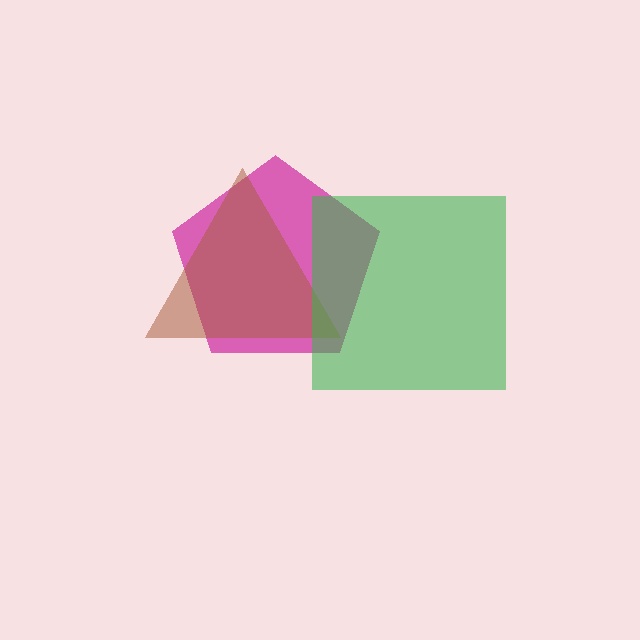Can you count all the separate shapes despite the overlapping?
Yes, there are 3 separate shapes.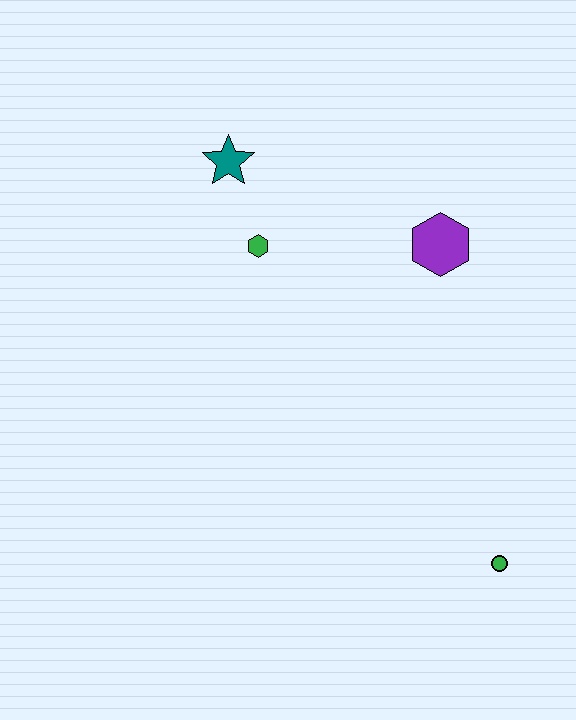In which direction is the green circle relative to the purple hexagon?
The green circle is below the purple hexagon.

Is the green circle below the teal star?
Yes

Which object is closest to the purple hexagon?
The green hexagon is closest to the purple hexagon.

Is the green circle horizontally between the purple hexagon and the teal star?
No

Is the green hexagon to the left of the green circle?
Yes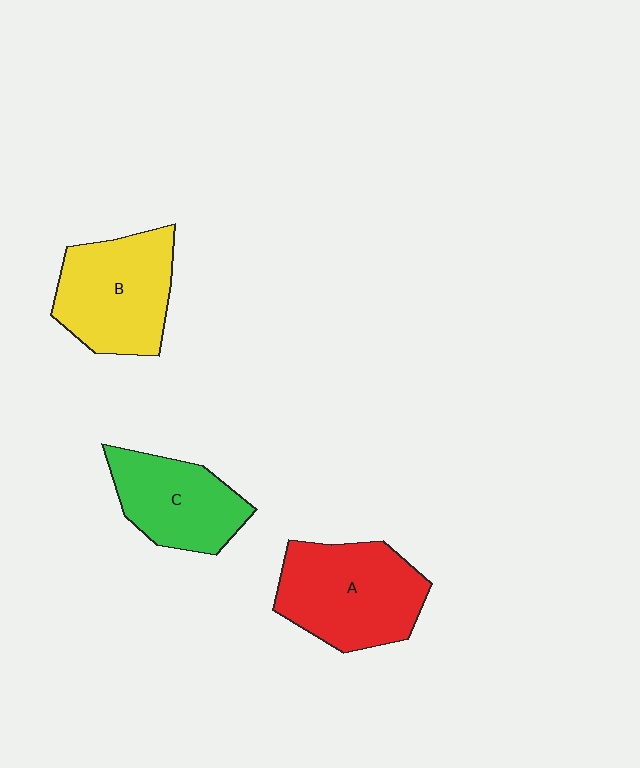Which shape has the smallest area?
Shape C (green).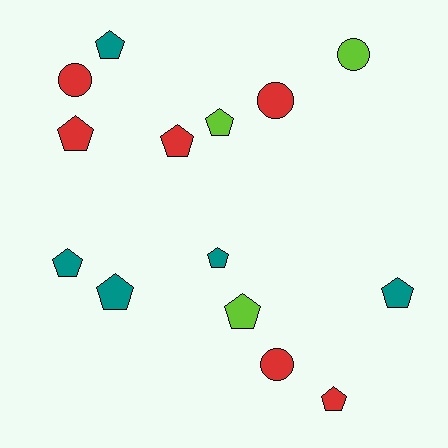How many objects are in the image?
There are 14 objects.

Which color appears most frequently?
Red, with 6 objects.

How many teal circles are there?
There are no teal circles.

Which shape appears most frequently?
Pentagon, with 10 objects.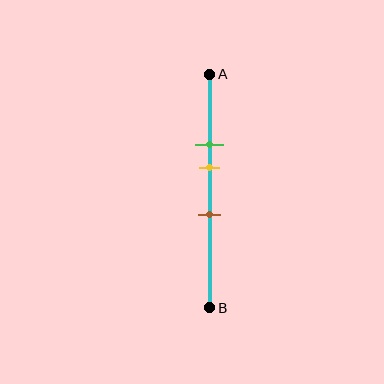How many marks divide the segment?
There are 3 marks dividing the segment.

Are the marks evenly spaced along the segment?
Yes, the marks are approximately evenly spaced.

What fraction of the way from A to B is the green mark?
The green mark is approximately 30% (0.3) of the way from A to B.